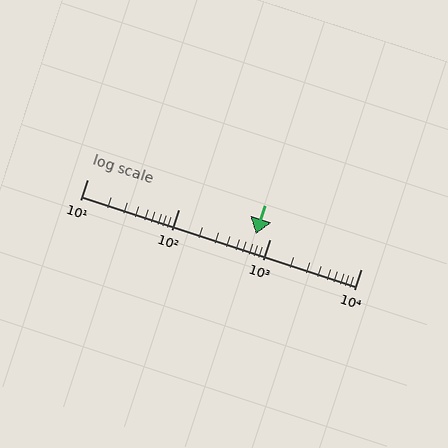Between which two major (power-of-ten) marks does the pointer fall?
The pointer is between 100 and 1000.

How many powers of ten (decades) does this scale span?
The scale spans 3 decades, from 10 to 10000.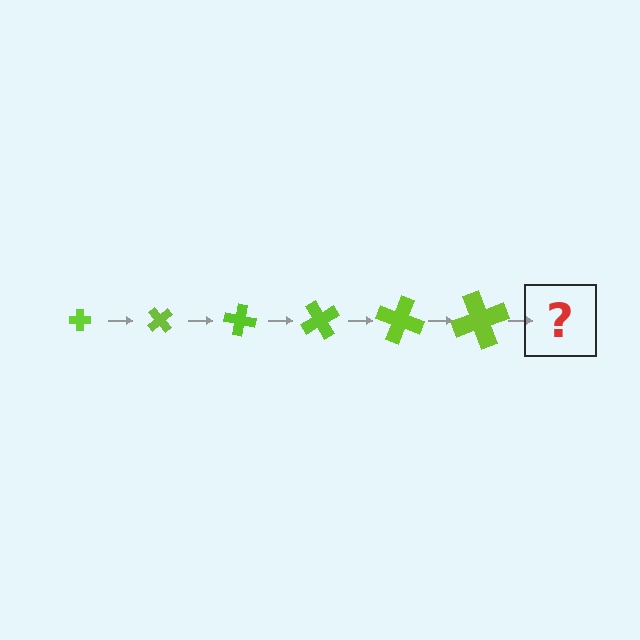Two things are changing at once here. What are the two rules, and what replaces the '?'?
The two rules are that the cross grows larger each step and it rotates 50 degrees each step. The '?' should be a cross, larger than the previous one and rotated 300 degrees from the start.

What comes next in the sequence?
The next element should be a cross, larger than the previous one and rotated 300 degrees from the start.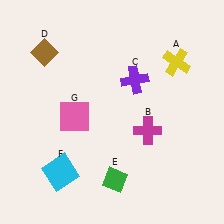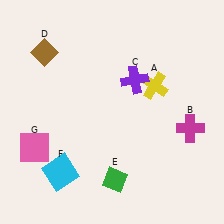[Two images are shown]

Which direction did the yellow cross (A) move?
The yellow cross (A) moved down.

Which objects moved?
The objects that moved are: the yellow cross (A), the magenta cross (B), the pink square (G).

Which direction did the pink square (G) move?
The pink square (G) moved left.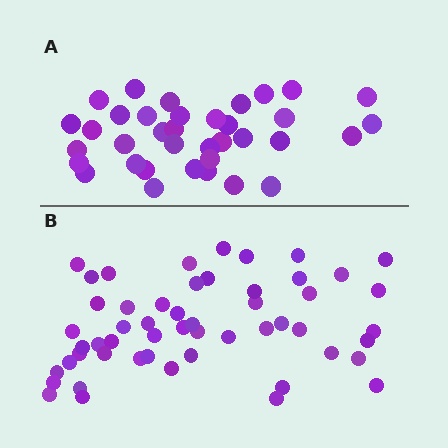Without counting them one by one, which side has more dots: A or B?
Region B (the bottom region) has more dots.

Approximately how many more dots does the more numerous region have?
Region B has approximately 15 more dots than region A.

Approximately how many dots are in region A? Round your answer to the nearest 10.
About 40 dots. (The exact count is 36, which rounds to 40.)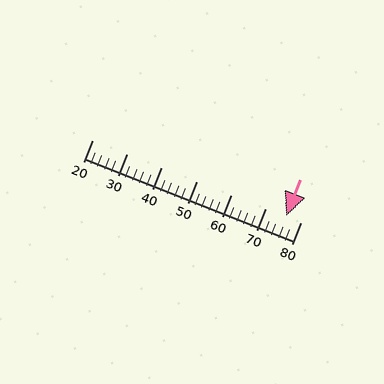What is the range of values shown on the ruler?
The ruler shows values from 20 to 80.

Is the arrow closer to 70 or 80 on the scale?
The arrow is closer to 80.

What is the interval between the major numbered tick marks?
The major tick marks are spaced 10 units apart.